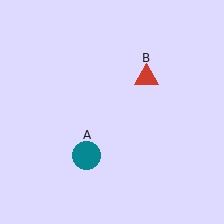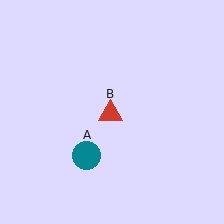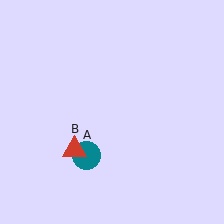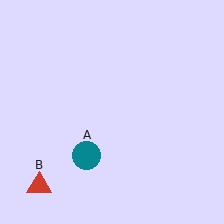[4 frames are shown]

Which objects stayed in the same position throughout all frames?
Teal circle (object A) remained stationary.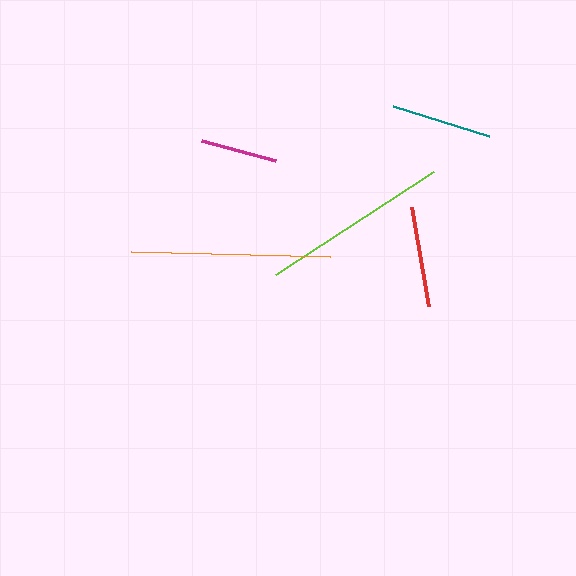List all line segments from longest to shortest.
From longest to shortest: orange, lime, teal, red, magenta.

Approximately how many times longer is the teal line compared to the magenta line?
The teal line is approximately 1.3 times the length of the magenta line.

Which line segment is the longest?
The orange line is the longest at approximately 199 pixels.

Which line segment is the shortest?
The magenta line is the shortest at approximately 77 pixels.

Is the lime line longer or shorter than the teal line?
The lime line is longer than the teal line.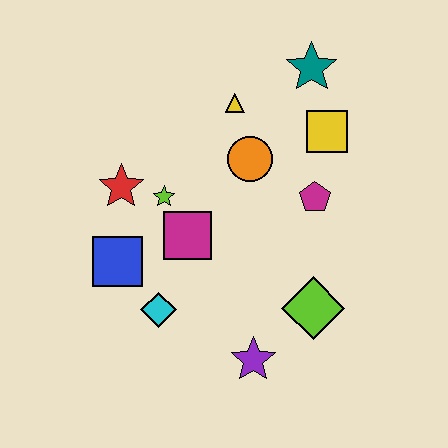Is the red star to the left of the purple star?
Yes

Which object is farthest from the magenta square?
The teal star is farthest from the magenta square.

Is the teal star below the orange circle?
No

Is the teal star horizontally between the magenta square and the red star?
No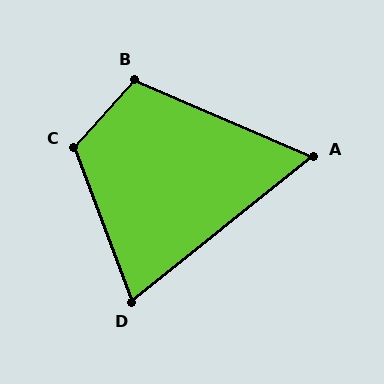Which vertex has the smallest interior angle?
A, at approximately 62 degrees.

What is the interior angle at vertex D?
Approximately 71 degrees (acute).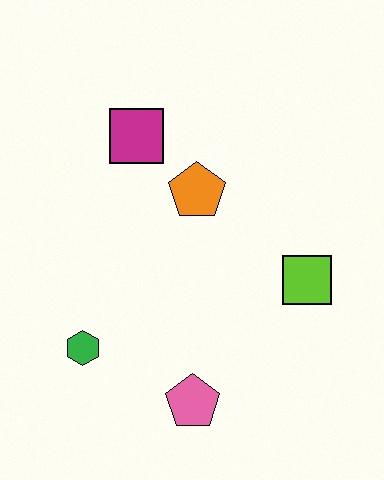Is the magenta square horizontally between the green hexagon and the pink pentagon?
Yes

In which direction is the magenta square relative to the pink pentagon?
The magenta square is above the pink pentagon.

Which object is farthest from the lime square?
The green hexagon is farthest from the lime square.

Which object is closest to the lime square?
The orange pentagon is closest to the lime square.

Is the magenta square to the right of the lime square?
No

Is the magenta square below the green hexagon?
No